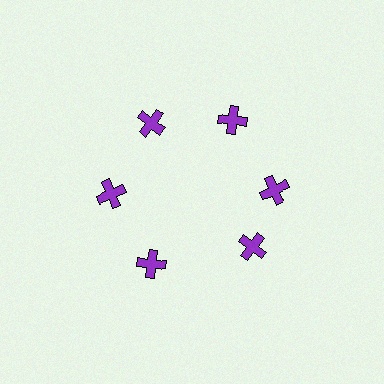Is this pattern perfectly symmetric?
No. The 6 purple crosses are arranged in a ring, but one element near the 5 o'clock position is rotated out of alignment along the ring, breaking the 6-fold rotational symmetry.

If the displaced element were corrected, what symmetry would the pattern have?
It would have 6-fold rotational symmetry — the pattern would map onto itself every 60 degrees.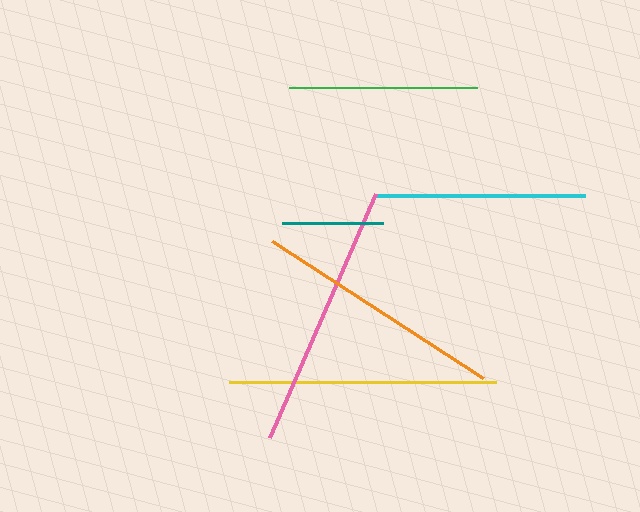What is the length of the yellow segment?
The yellow segment is approximately 268 pixels long.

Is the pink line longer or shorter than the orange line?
The pink line is longer than the orange line.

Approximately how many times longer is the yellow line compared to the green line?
The yellow line is approximately 1.4 times the length of the green line.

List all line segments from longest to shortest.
From longest to shortest: yellow, pink, orange, cyan, green, teal.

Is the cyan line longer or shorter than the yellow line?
The yellow line is longer than the cyan line.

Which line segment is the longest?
The yellow line is the longest at approximately 268 pixels.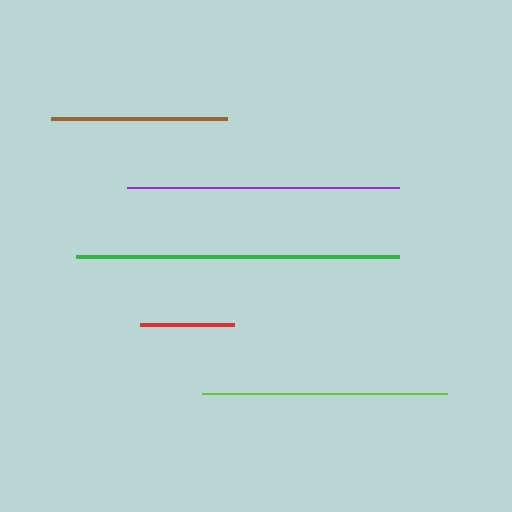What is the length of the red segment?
The red segment is approximately 94 pixels long.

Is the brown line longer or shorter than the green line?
The green line is longer than the brown line.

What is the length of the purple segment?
The purple segment is approximately 272 pixels long.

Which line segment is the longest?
The green line is the longest at approximately 323 pixels.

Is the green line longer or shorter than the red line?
The green line is longer than the red line.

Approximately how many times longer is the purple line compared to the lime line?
The purple line is approximately 1.1 times the length of the lime line.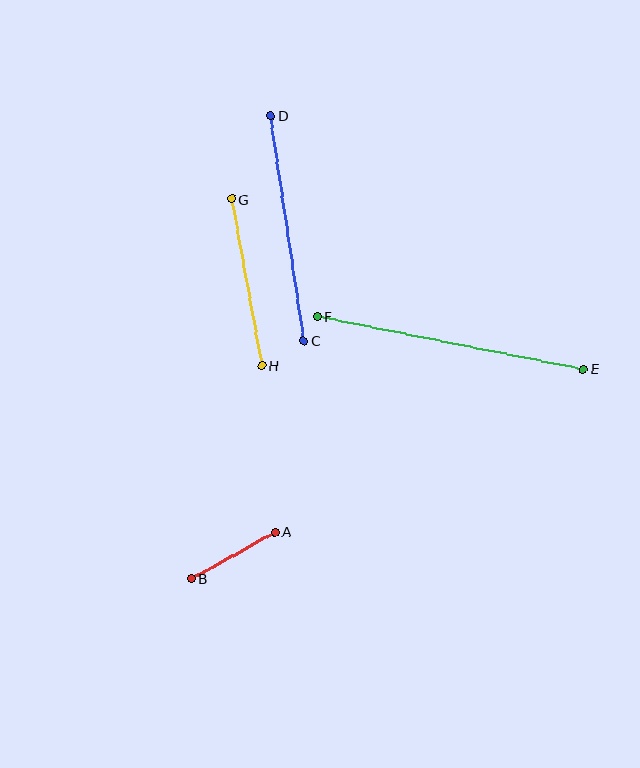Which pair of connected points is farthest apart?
Points E and F are farthest apart.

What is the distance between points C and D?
The distance is approximately 227 pixels.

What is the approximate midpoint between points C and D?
The midpoint is at approximately (287, 228) pixels.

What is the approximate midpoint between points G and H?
The midpoint is at approximately (247, 282) pixels.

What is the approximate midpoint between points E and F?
The midpoint is at approximately (450, 343) pixels.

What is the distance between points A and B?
The distance is approximately 95 pixels.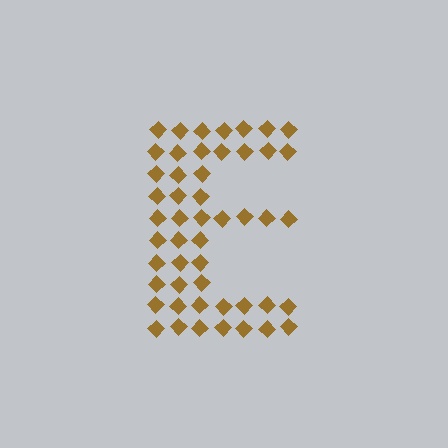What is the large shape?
The large shape is the letter E.